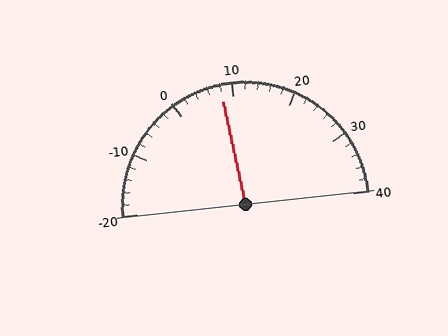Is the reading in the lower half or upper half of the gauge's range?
The reading is in the lower half of the range (-20 to 40).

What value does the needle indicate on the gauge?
The needle indicates approximately 8.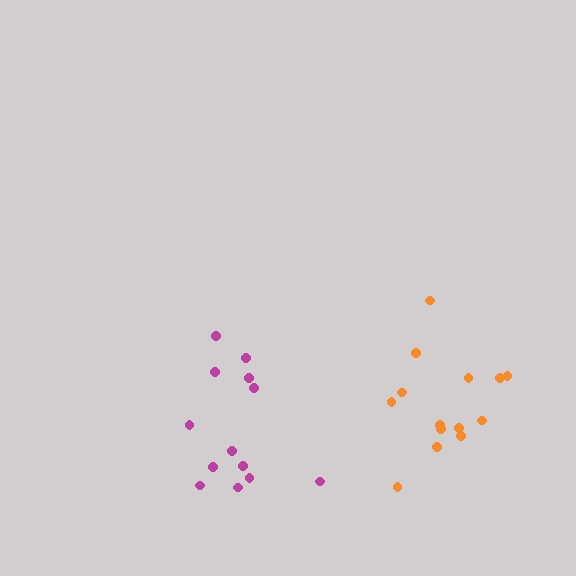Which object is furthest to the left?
The magenta cluster is leftmost.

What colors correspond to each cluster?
The clusters are colored: orange, magenta.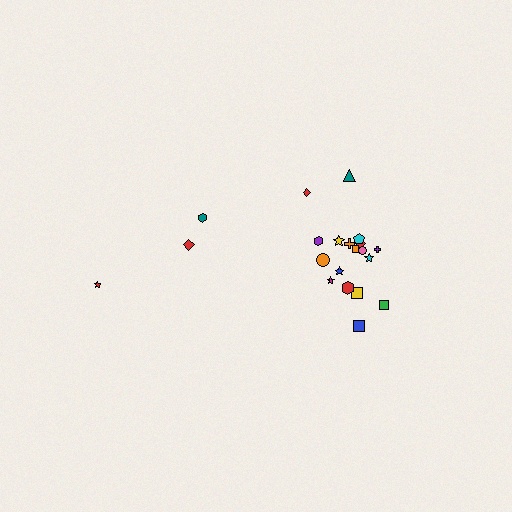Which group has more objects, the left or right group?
The right group.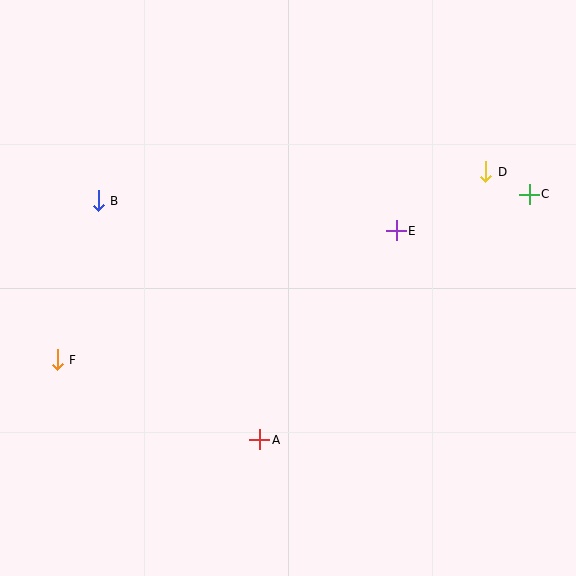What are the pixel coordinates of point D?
Point D is at (486, 172).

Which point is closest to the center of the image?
Point E at (396, 231) is closest to the center.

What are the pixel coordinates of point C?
Point C is at (529, 194).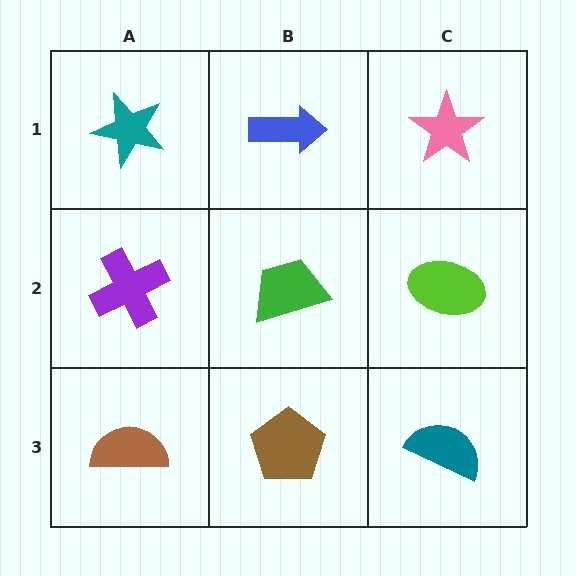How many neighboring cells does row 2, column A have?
3.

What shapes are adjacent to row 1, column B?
A green trapezoid (row 2, column B), a teal star (row 1, column A), a pink star (row 1, column C).